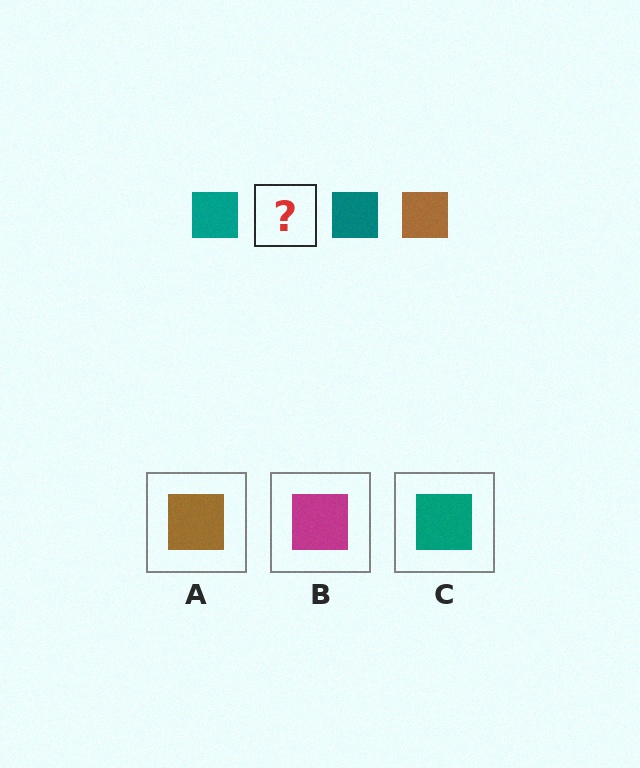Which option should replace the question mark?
Option A.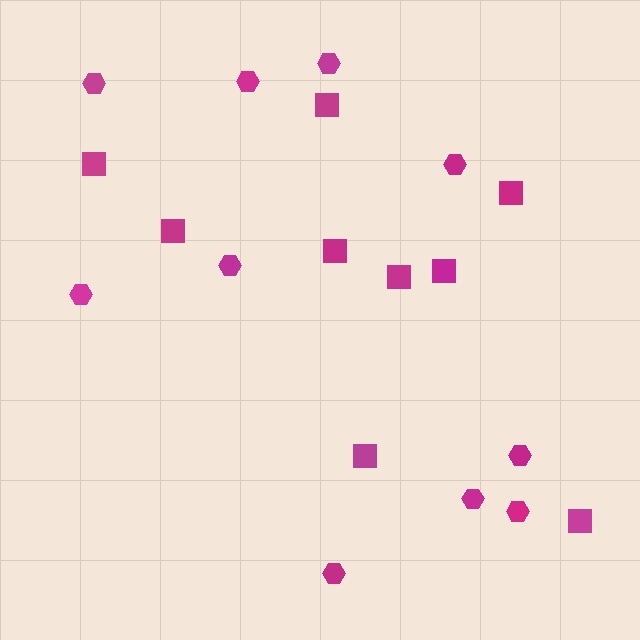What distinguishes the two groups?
There are 2 groups: one group of hexagons (10) and one group of squares (9).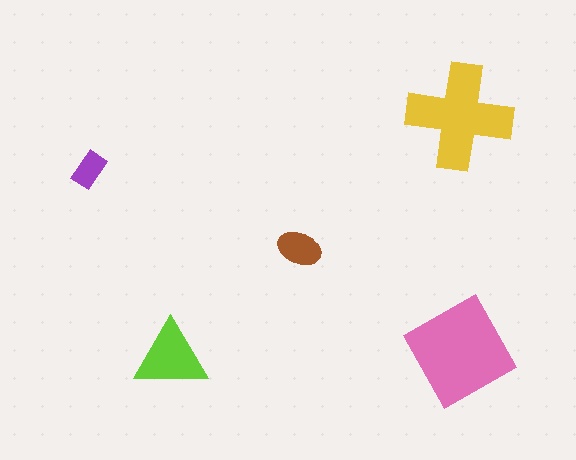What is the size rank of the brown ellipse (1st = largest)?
4th.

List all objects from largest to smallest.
The pink diamond, the yellow cross, the lime triangle, the brown ellipse, the purple rectangle.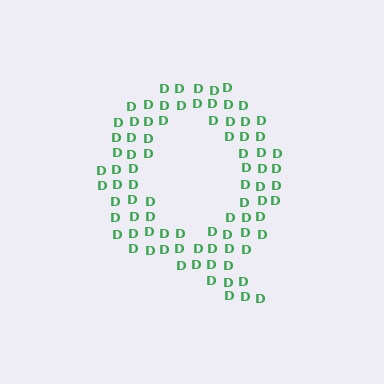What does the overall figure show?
The overall figure shows the letter Q.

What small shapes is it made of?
It is made of small letter D's.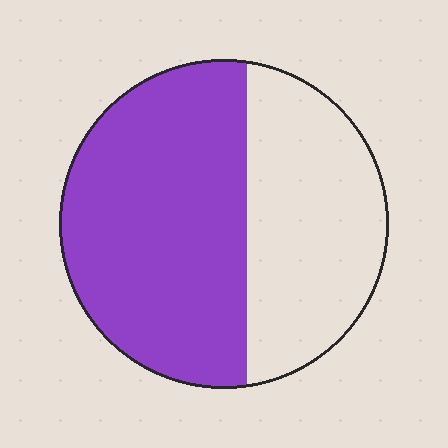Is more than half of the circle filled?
Yes.